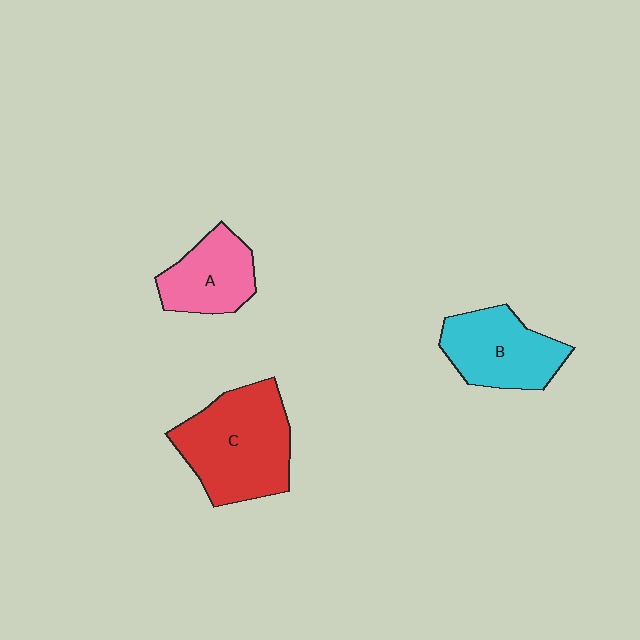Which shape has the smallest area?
Shape A (pink).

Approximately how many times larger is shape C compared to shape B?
Approximately 1.4 times.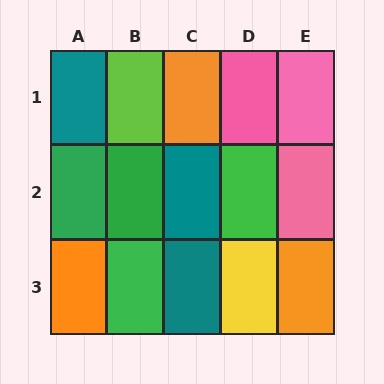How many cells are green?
4 cells are green.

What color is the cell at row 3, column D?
Yellow.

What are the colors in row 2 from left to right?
Green, green, teal, green, pink.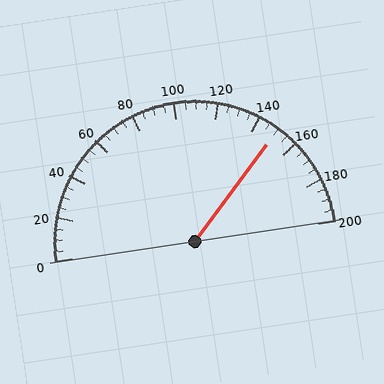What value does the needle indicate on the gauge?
The needle indicates approximately 150.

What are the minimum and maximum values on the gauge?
The gauge ranges from 0 to 200.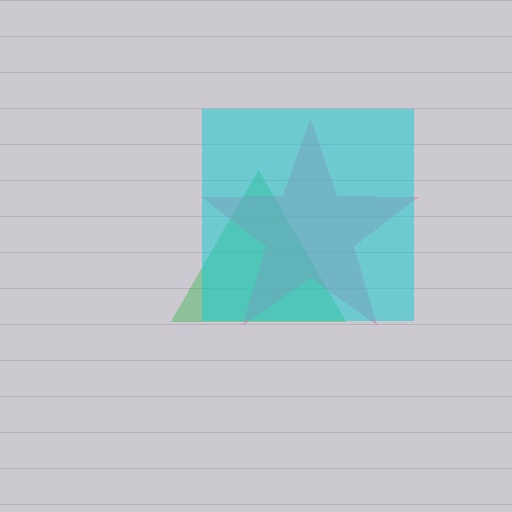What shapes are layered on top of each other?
The layered shapes are: a green triangle, a pink star, a cyan square.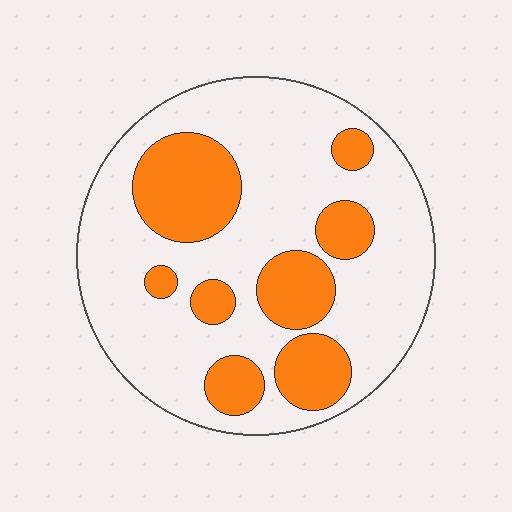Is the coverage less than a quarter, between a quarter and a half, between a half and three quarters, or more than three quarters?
Between a quarter and a half.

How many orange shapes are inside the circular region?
8.